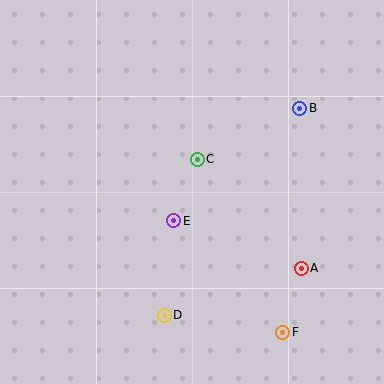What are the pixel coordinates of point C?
Point C is at (197, 159).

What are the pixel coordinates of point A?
Point A is at (301, 268).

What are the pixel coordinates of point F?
Point F is at (283, 332).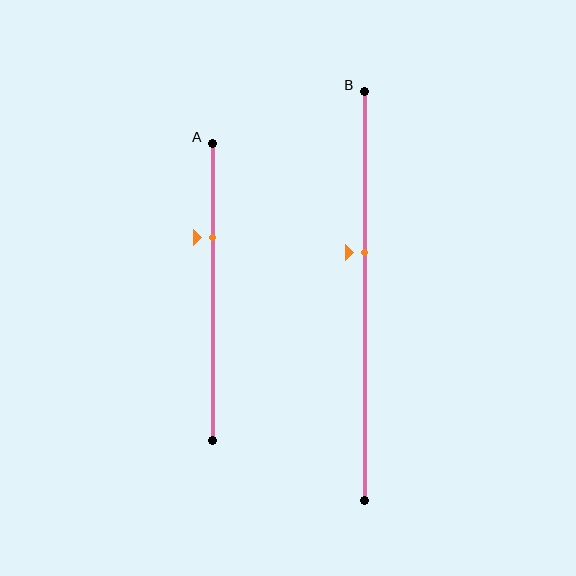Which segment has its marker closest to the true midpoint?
Segment B has its marker closest to the true midpoint.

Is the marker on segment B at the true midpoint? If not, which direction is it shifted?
No, the marker on segment B is shifted upward by about 11% of the segment length.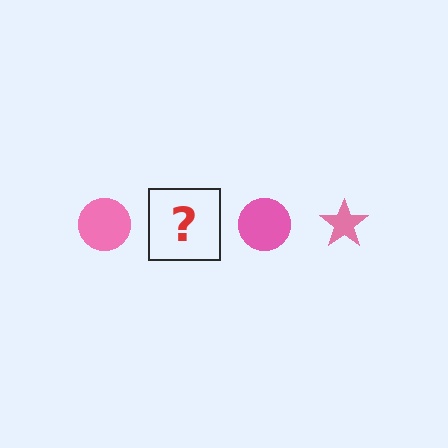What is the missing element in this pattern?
The missing element is a pink star.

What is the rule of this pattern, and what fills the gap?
The rule is that the pattern cycles through circle, star shapes in pink. The gap should be filled with a pink star.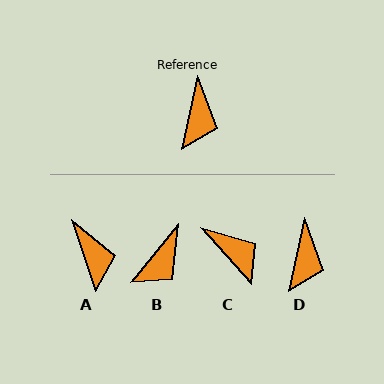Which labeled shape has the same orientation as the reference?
D.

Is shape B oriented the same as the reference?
No, it is off by about 27 degrees.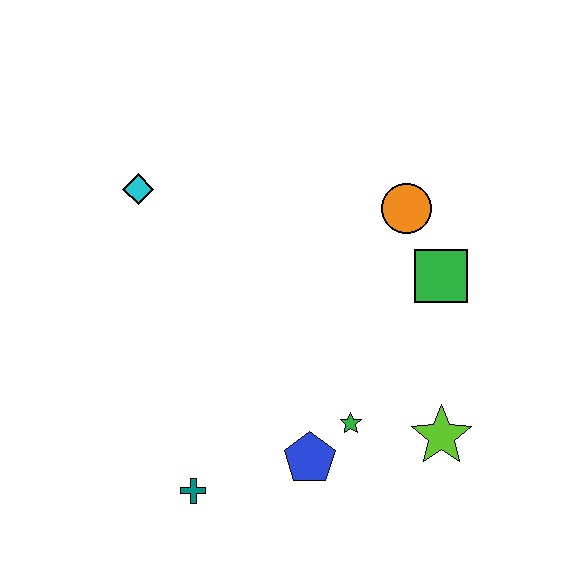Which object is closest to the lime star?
The green star is closest to the lime star.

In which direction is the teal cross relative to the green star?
The teal cross is to the left of the green star.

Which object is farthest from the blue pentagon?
The cyan diamond is farthest from the blue pentagon.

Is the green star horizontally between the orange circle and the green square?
No